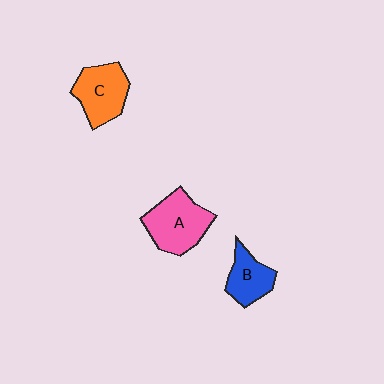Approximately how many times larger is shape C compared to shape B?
Approximately 1.4 times.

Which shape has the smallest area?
Shape B (blue).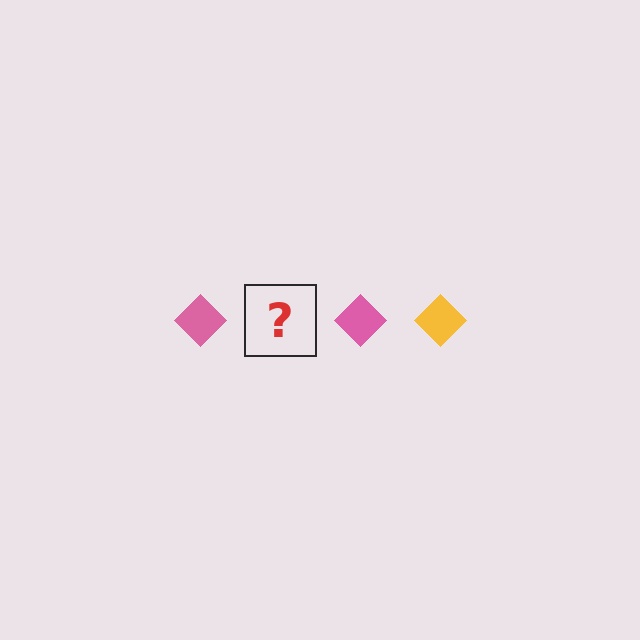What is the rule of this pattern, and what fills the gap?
The rule is that the pattern cycles through pink, yellow diamonds. The gap should be filled with a yellow diamond.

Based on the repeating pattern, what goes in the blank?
The blank should be a yellow diamond.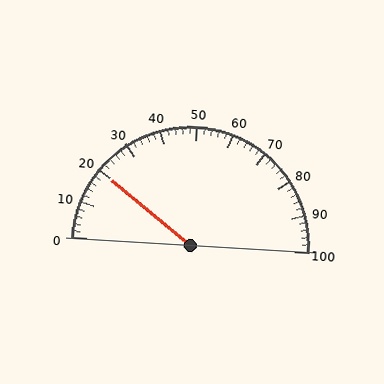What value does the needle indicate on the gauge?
The needle indicates approximately 20.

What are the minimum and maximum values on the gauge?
The gauge ranges from 0 to 100.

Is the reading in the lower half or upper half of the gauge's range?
The reading is in the lower half of the range (0 to 100).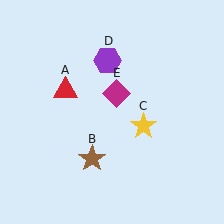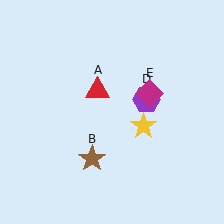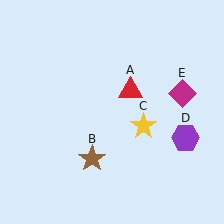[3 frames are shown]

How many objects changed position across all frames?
3 objects changed position: red triangle (object A), purple hexagon (object D), magenta diamond (object E).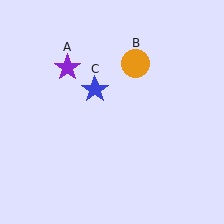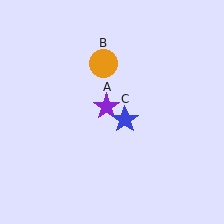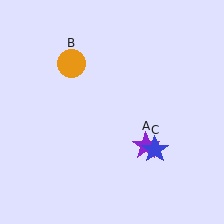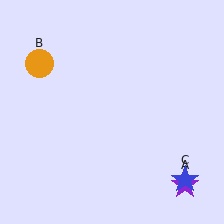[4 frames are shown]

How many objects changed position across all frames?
3 objects changed position: purple star (object A), orange circle (object B), blue star (object C).